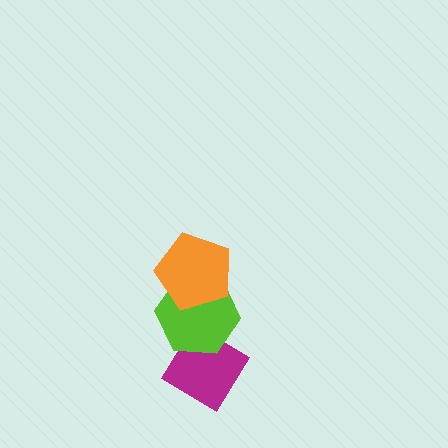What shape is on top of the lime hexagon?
The orange pentagon is on top of the lime hexagon.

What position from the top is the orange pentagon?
The orange pentagon is 1st from the top.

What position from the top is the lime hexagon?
The lime hexagon is 2nd from the top.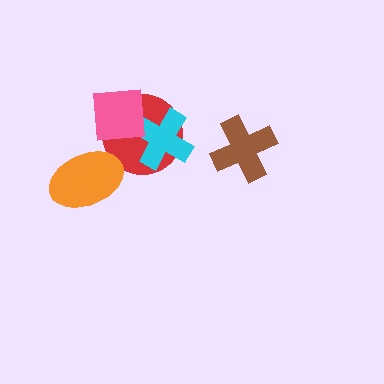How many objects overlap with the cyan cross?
2 objects overlap with the cyan cross.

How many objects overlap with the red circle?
2 objects overlap with the red circle.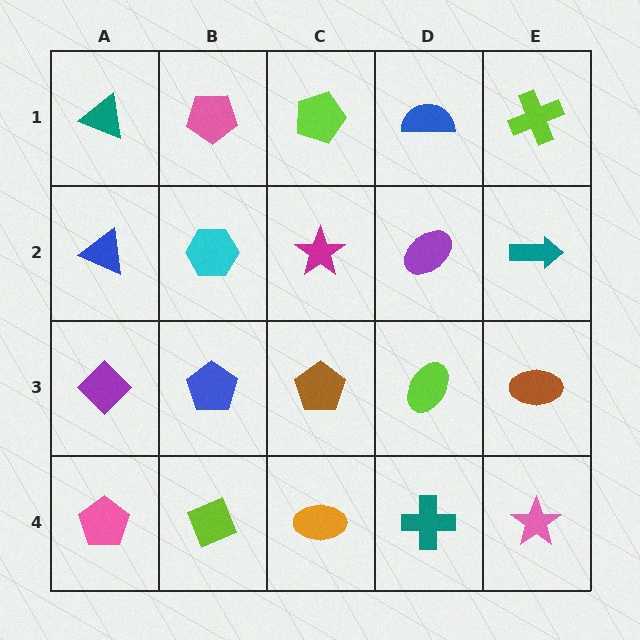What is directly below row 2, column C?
A brown pentagon.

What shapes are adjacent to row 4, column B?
A blue pentagon (row 3, column B), a pink pentagon (row 4, column A), an orange ellipse (row 4, column C).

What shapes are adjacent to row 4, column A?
A purple diamond (row 3, column A), a lime diamond (row 4, column B).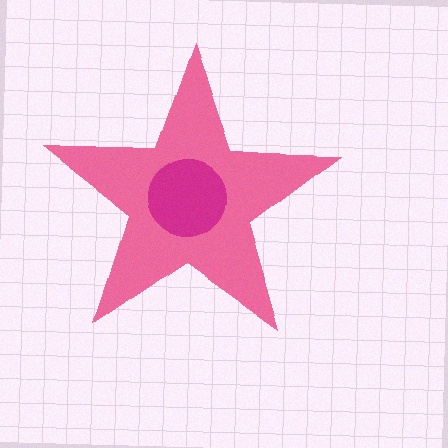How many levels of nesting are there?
2.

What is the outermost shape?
The pink star.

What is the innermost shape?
The magenta circle.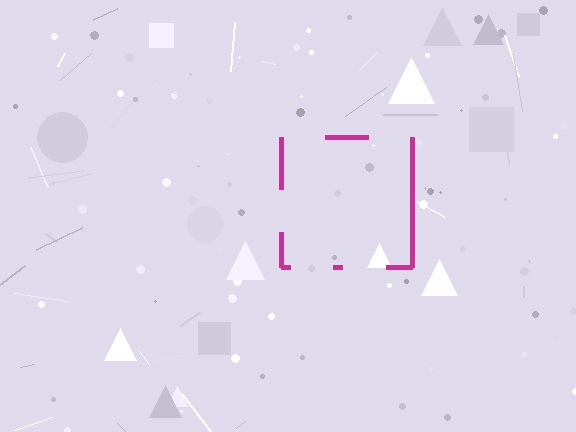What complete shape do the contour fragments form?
The contour fragments form a square.